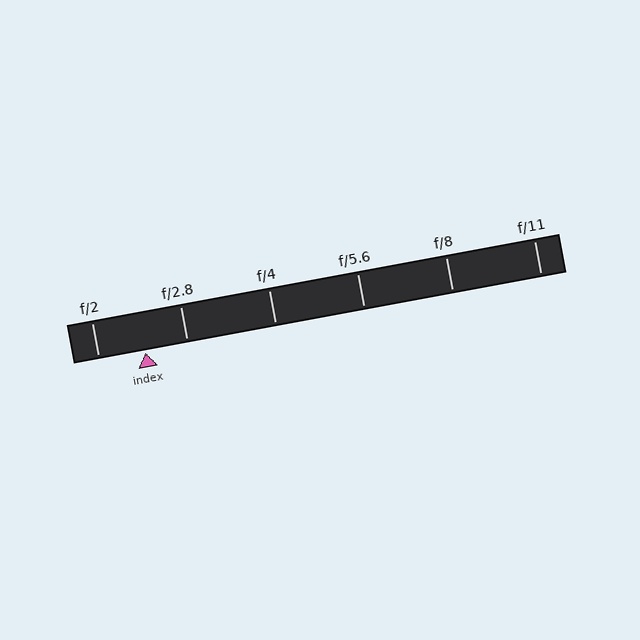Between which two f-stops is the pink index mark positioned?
The index mark is between f/2 and f/2.8.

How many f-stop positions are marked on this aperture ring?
There are 6 f-stop positions marked.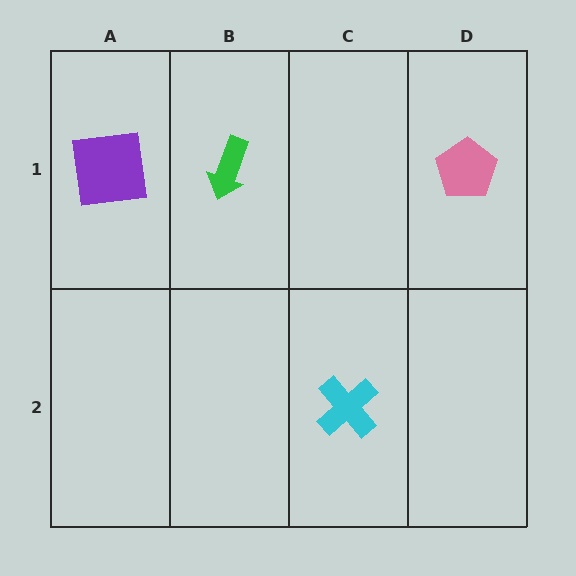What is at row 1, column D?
A pink pentagon.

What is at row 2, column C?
A cyan cross.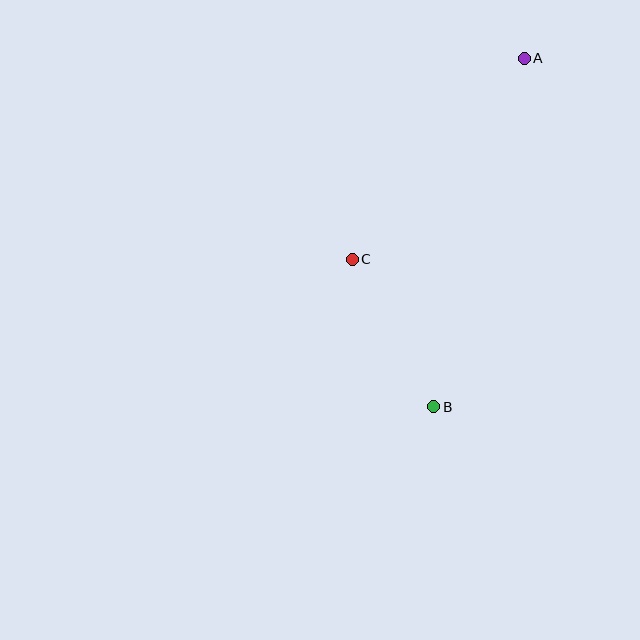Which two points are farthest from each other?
Points A and B are farthest from each other.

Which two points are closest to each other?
Points B and C are closest to each other.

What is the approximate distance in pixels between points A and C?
The distance between A and C is approximately 264 pixels.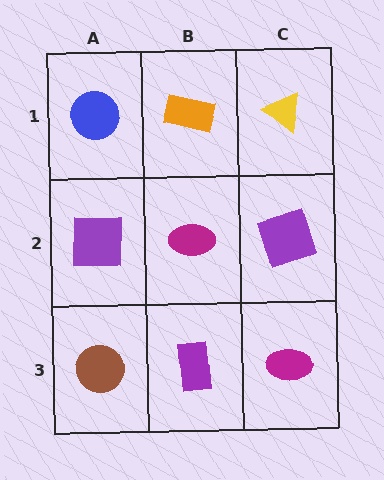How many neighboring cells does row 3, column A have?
2.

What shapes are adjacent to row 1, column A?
A purple square (row 2, column A), an orange rectangle (row 1, column B).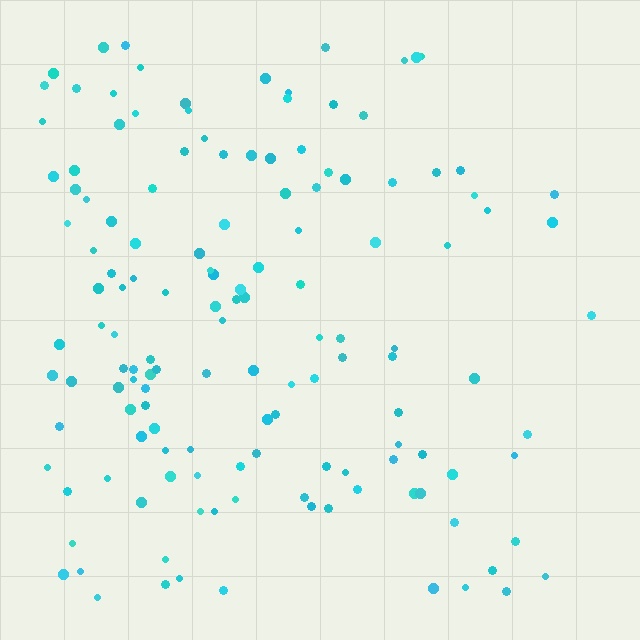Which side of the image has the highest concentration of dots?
The left.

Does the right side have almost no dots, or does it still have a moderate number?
Still a moderate number, just noticeably fewer than the left.